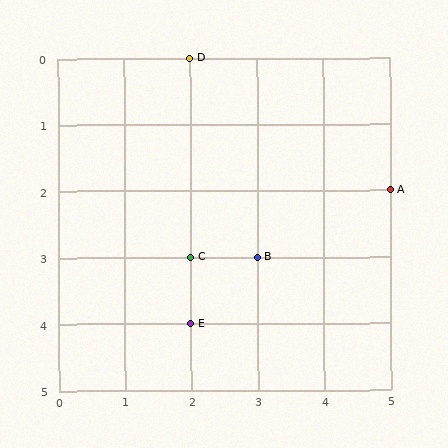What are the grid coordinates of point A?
Point A is at grid coordinates (5, 2).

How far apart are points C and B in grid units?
Points C and B are 1 column apart.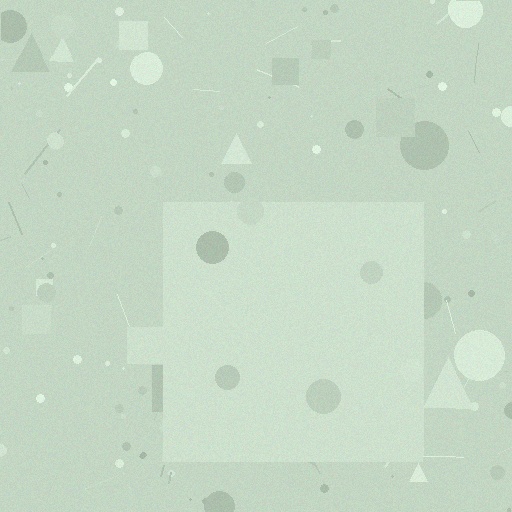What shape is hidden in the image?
A square is hidden in the image.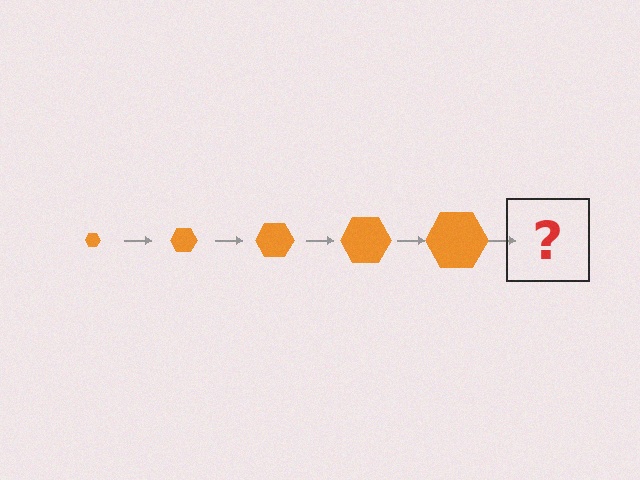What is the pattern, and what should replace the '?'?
The pattern is that the hexagon gets progressively larger each step. The '?' should be an orange hexagon, larger than the previous one.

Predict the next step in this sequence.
The next step is an orange hexagon, larger than the previous one.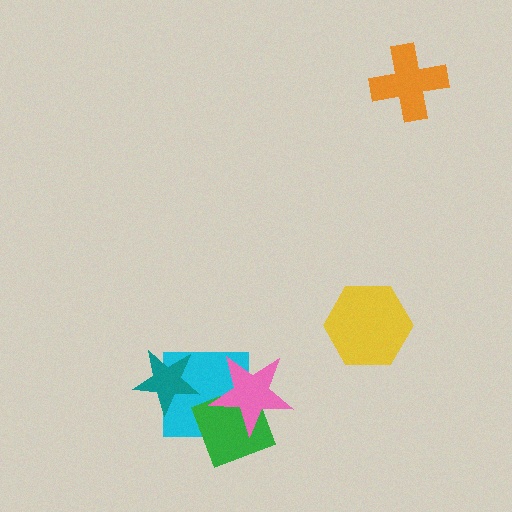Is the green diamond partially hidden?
Yes, it is partially covered by another shape.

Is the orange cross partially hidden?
No, no other shape covers it.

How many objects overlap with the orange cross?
0 objects overlap with the orange cross.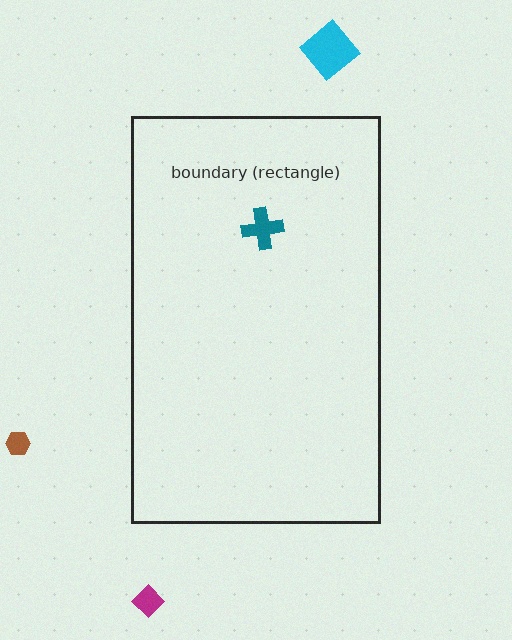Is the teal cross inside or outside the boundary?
Inside.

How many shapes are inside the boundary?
1 inside, 3 outside.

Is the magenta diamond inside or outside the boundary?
Outside.